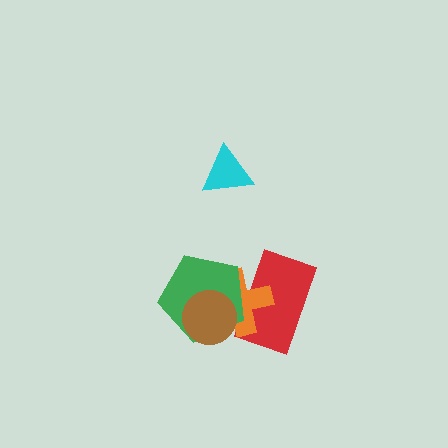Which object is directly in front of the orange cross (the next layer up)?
The green pentagon is directly in front of the orange cross.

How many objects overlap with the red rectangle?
2 objects overlap with the red rectangle.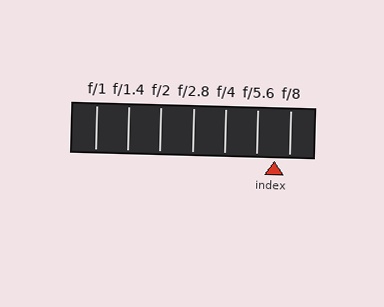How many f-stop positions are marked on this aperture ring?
There are 7 f-stop positions marked.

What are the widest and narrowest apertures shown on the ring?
The widest aperture shown is f/1 and the narrowest is f/8.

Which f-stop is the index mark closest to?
The index mark is closest to f/8.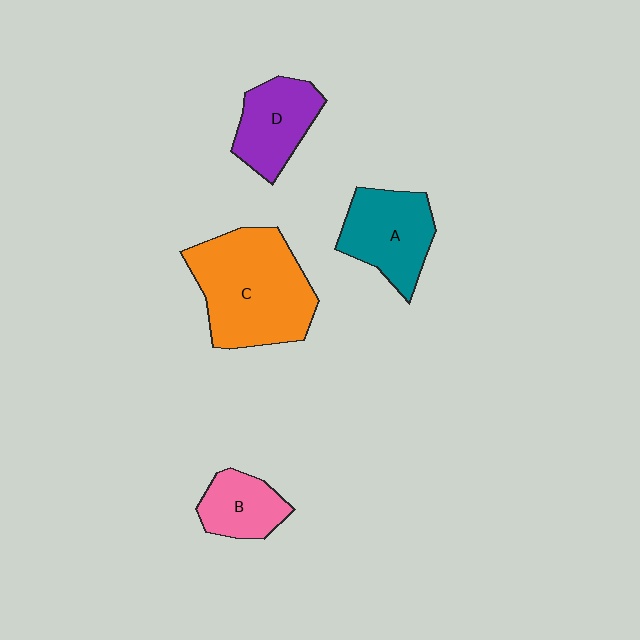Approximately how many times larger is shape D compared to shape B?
Approximately 1.3 times.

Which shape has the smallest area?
Shape B (pink).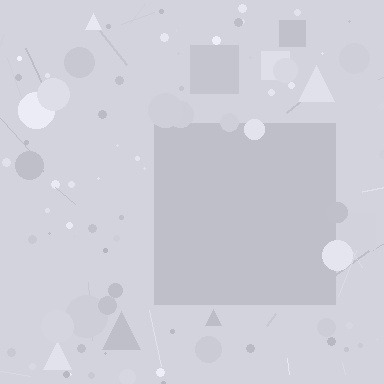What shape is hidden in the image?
A square is hidden in the image.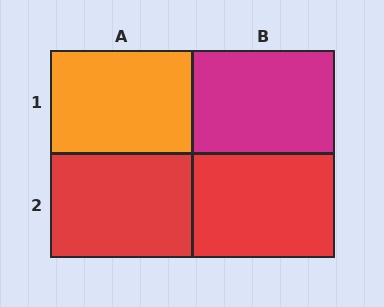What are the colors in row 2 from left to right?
Red, red.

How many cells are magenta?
1 cell is magenta.